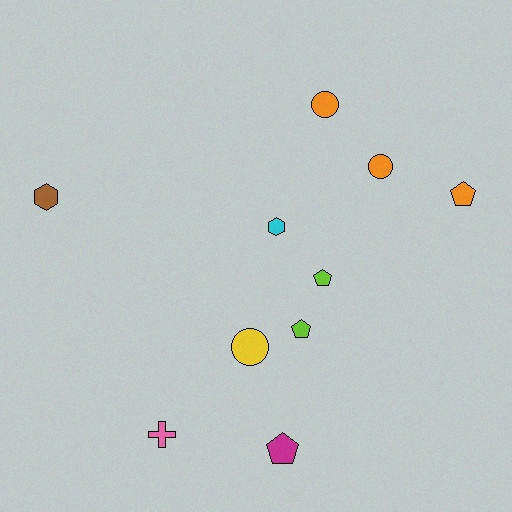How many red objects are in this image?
There are no red objects.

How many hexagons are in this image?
There are 2 hexagons.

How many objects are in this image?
There are 10 objects.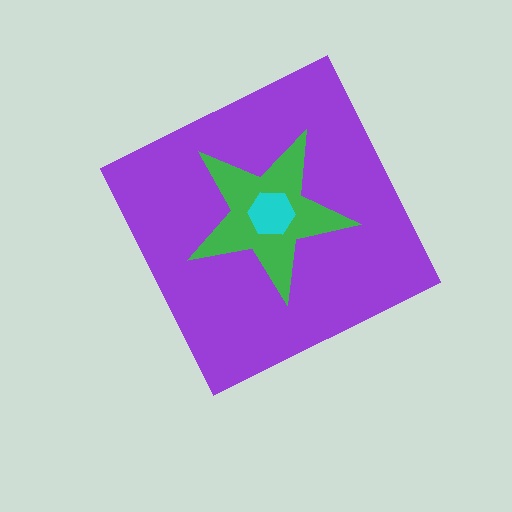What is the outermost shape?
The purple diamond.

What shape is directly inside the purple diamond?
The green star.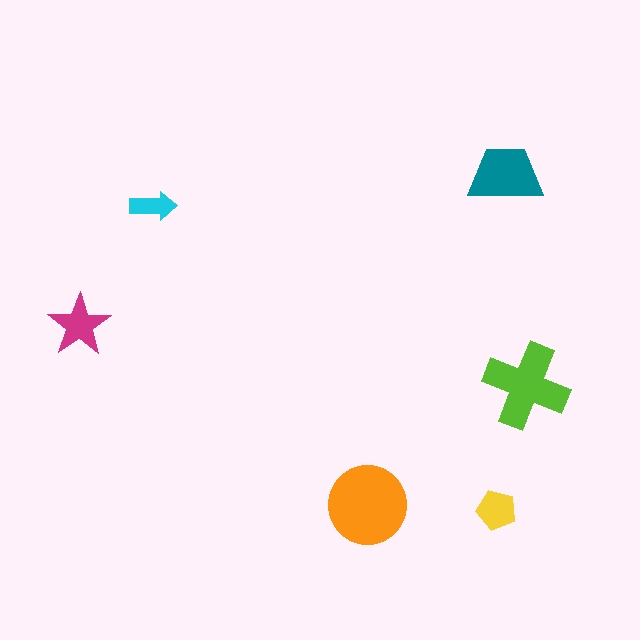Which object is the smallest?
The cyan arrow.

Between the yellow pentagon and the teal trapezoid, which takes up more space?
The teal trapezoid.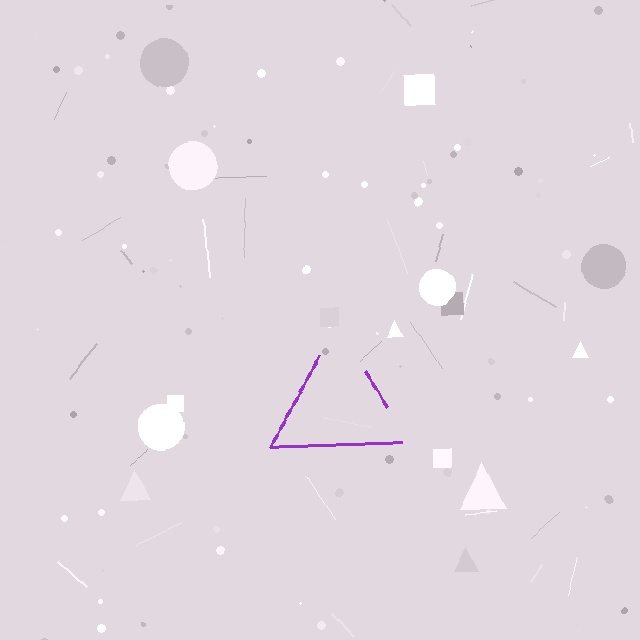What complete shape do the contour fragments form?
The contour fragments form a triangle.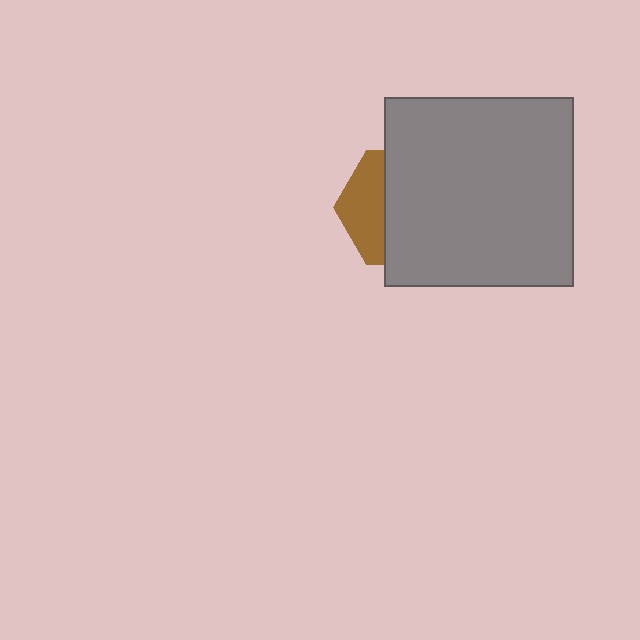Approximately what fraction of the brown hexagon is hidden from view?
Roughly 66% of the brown hexagon is hidden behind the gray square.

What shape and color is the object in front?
The object in front is a gray square.